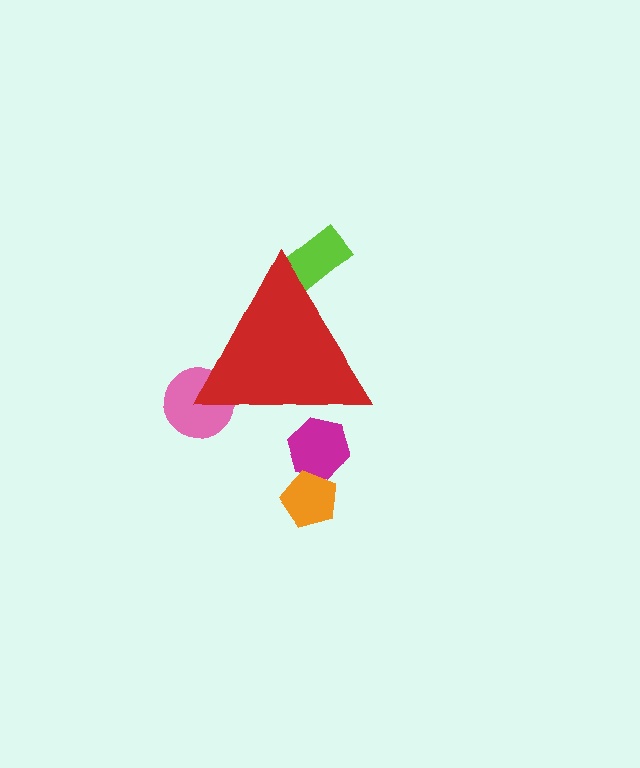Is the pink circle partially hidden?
Yes, the pink circle is partially hidden behind the red triangle.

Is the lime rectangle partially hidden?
Yes, the lime rectangle is partially hidden behind the red triangle.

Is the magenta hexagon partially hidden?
Yes, the magenta hexagon is partially hidden behind the red triangle.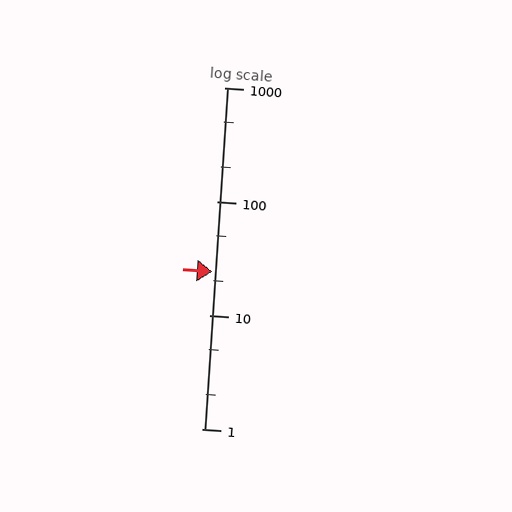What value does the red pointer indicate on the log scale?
The pointer indicates approximately 24.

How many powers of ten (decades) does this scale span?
The scale spans 3 decades, from 1 to 1000.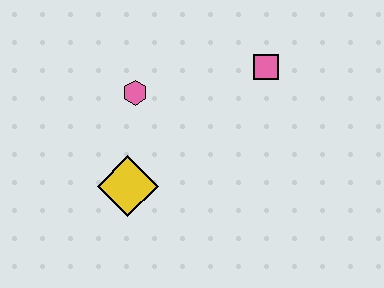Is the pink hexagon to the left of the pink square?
Yes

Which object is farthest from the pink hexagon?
The pink square is farthest from the pink hexagon.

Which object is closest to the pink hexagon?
The yellow diamond is closest to the pink hexagon.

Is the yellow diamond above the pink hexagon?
No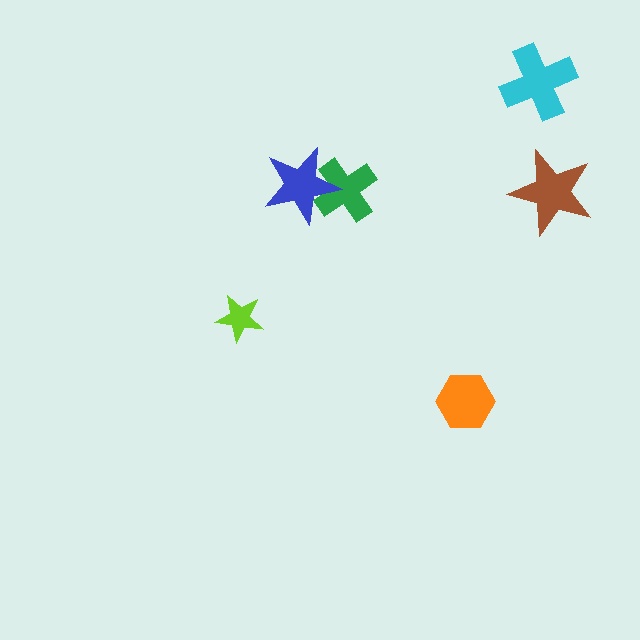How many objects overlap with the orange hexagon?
0 objects overlap with the orange hexagon.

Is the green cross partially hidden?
Yes, it is partially covered by another shape.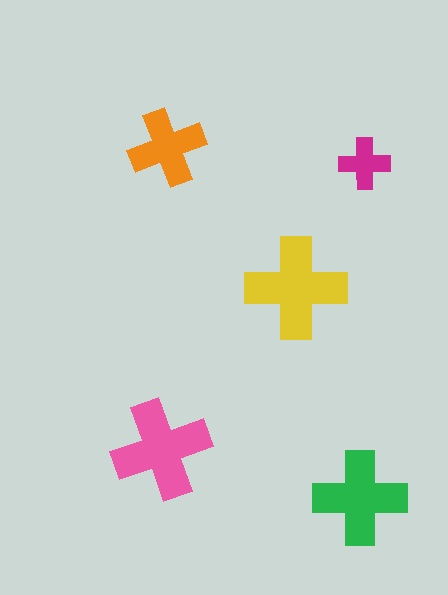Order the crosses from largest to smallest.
the yellow one, the pink one, the green one, the orange one, the magenta one.